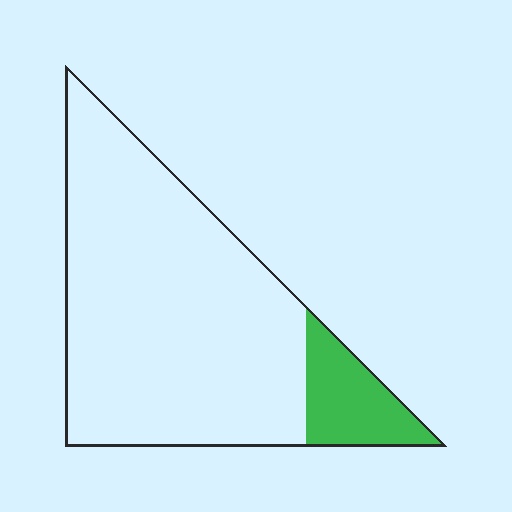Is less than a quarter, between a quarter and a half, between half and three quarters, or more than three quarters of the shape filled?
Less than a quarter.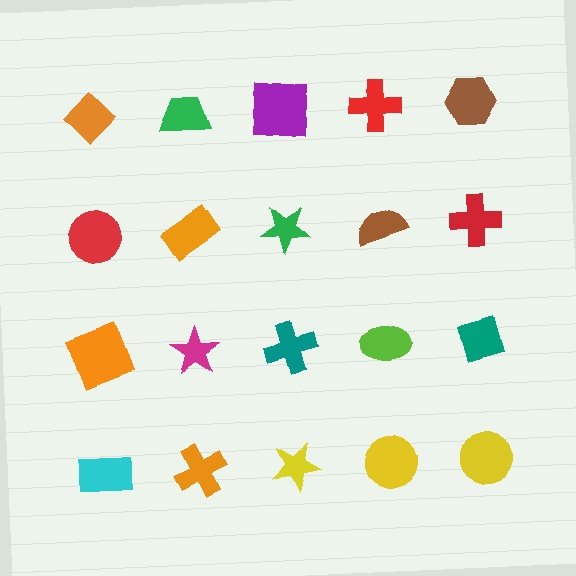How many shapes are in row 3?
5 shapes.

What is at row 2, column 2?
An orange rectangle.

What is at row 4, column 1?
A cyan rectangle.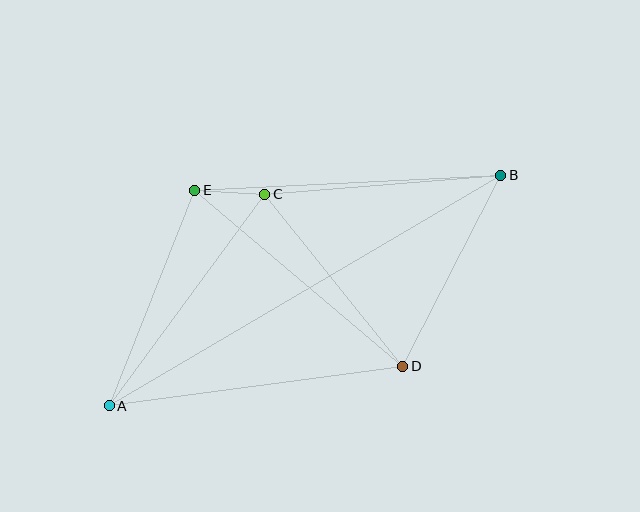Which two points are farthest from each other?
Points A and B are farthest from each other.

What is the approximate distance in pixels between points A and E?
The distance between A and E is approximately 232 pixels.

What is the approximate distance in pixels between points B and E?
The distance between B and E is approximately 307 pixels.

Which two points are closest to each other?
Points C and E are closest to each other.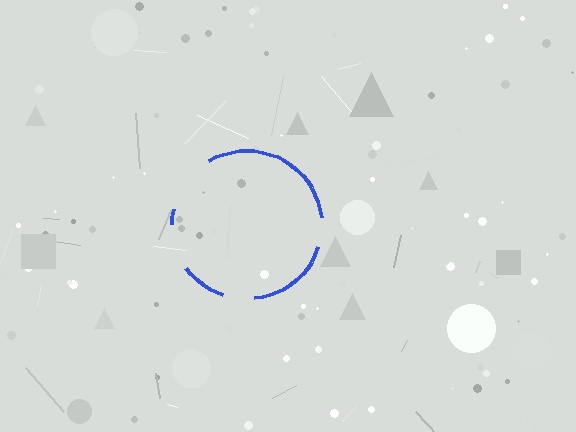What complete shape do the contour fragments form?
The contour fragments form a circle.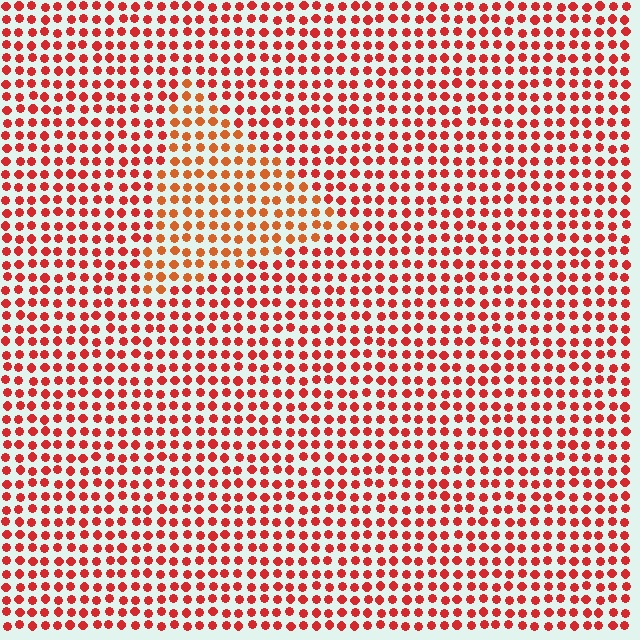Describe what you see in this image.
The image is filled with small red elements in a uniform arrangement. A triangle-shaped region is visible where the elements are tinted to a slightly different hue, forming a subtle color boundary.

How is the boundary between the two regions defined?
The boundary is defined purely by a slight shift in hue (about 22 degrees). Spacing, size, and orientation are identical on both sides.